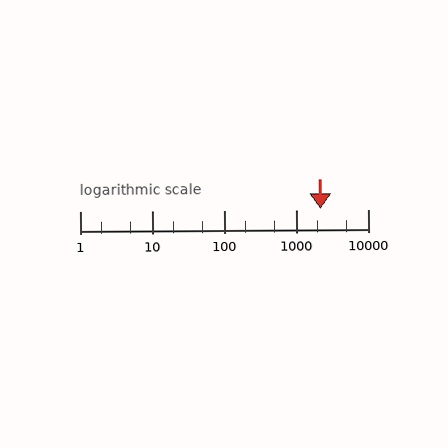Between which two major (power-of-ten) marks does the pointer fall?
The pointer is between 1000 and 10000.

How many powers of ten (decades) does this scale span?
The scale spans 4 decades, from 1 to 10000.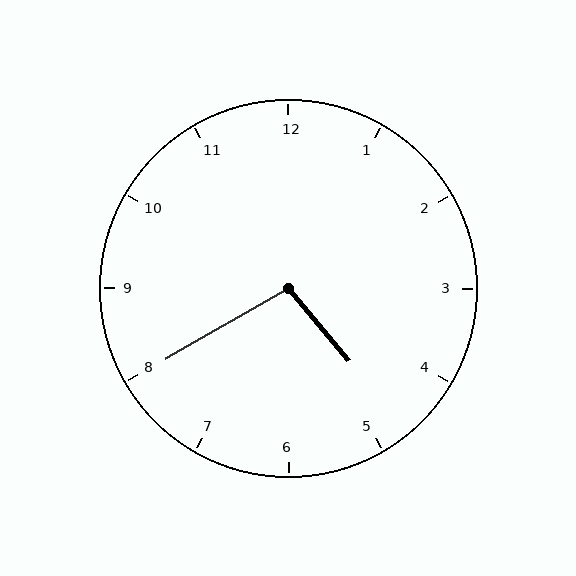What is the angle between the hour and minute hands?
Approximately 100 degrees.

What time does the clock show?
4:40.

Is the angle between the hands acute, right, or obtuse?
It is obtuse.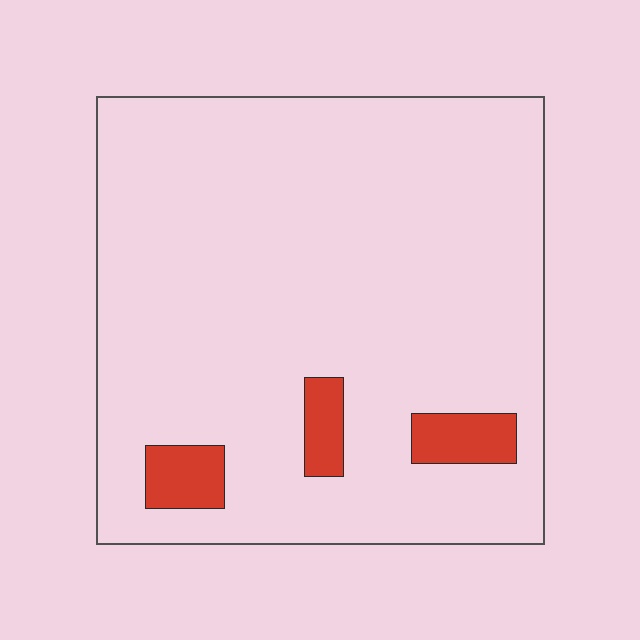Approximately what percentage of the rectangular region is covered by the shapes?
Approximately 5%.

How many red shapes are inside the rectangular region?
3.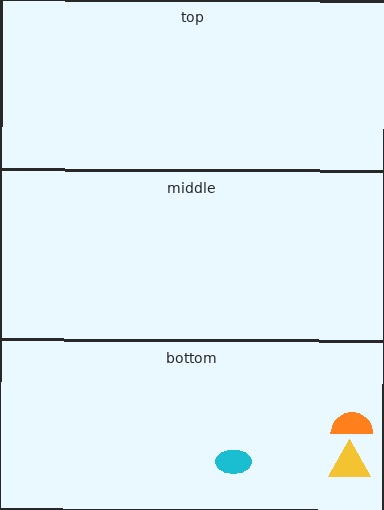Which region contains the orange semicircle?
The bottom region.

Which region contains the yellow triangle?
The bottom region.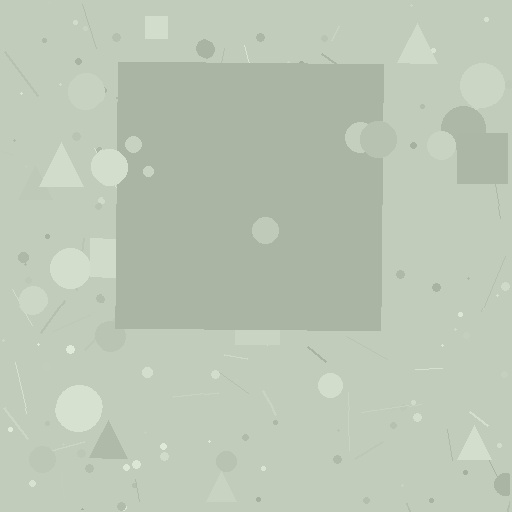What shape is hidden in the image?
A square is hidden in the image.